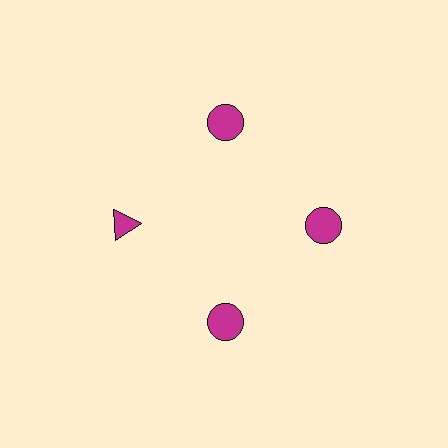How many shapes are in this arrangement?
There are 4 shapes arranged in a ring pattern.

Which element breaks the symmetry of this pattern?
The magenta triangle at roughly the 9 o'clock position breaks the symmetry. All other shapes are magenta circles.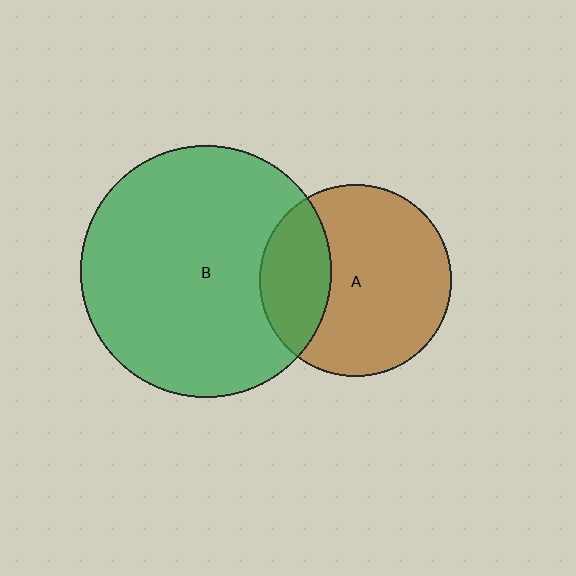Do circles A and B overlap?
Yes.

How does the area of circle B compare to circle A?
Approximately 1.7 times.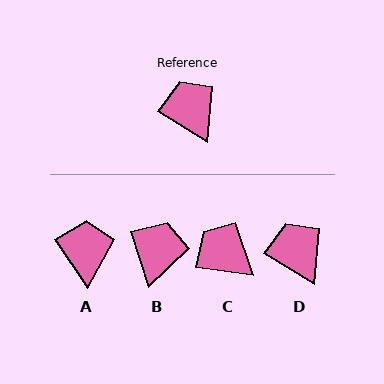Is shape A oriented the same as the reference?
No, it is off by about 24 degrees.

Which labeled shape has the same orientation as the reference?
D.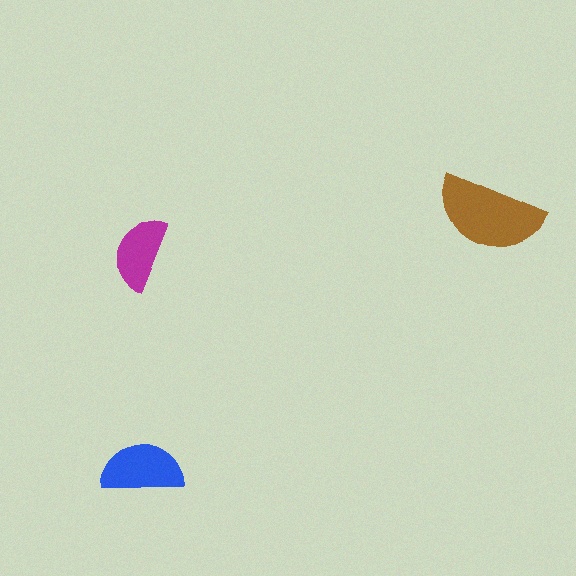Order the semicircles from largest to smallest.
the brown one, the blue one, the magenta one.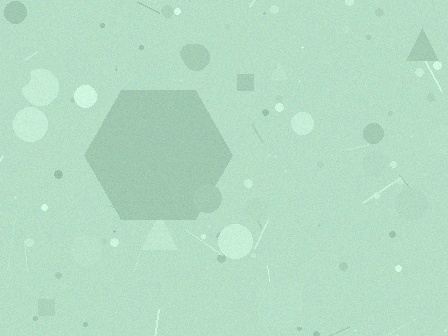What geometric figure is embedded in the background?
A hexagon is embedded in the background.